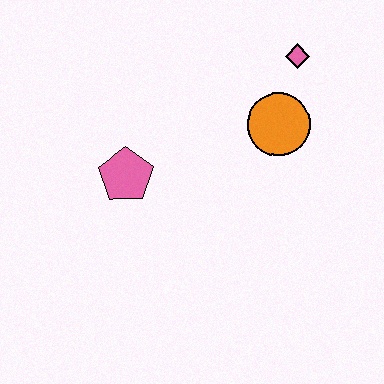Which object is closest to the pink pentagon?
The orange circle is closest to the pink pentagon.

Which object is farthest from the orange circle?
The pink pentagon is farthest from the orange circle.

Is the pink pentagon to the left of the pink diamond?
Yes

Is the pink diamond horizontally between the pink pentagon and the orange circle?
No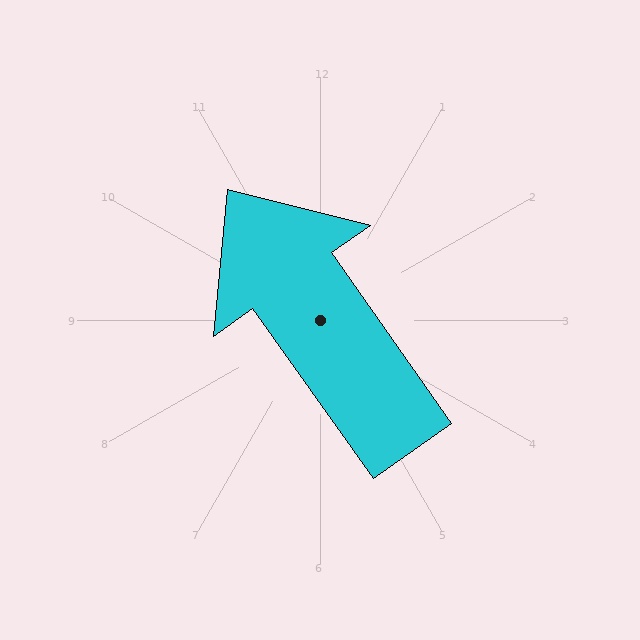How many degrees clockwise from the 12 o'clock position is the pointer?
Approximately 325 degrees.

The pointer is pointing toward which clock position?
Roughly 11 o'clock.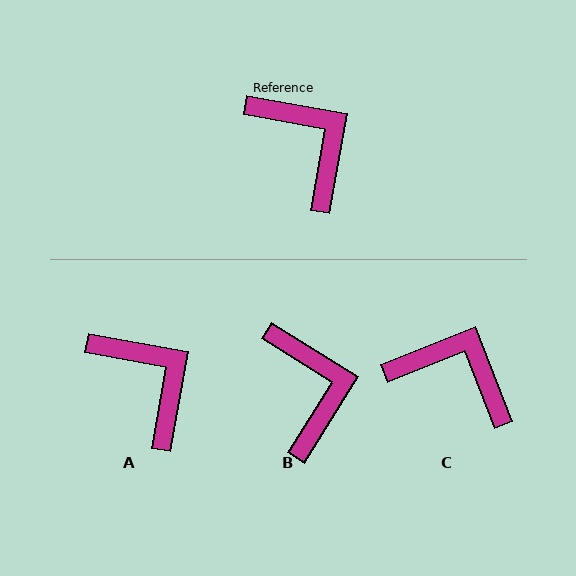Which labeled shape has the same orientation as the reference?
A.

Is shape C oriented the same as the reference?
No, it is off by about 32 degrees.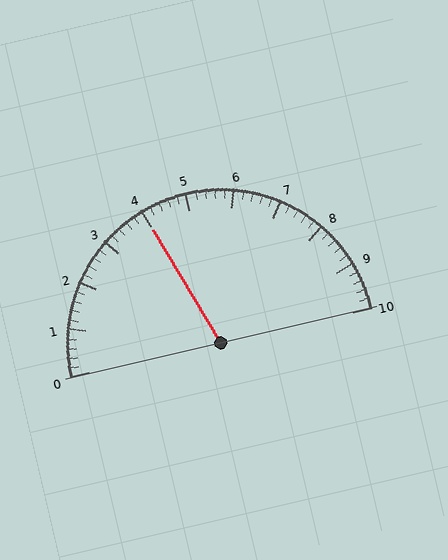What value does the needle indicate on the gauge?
The needle indicates approximately 4.0.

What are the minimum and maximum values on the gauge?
The gauge ranges from 0 to 10.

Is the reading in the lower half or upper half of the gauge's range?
The reading is in the lower half of the range (0 to 10).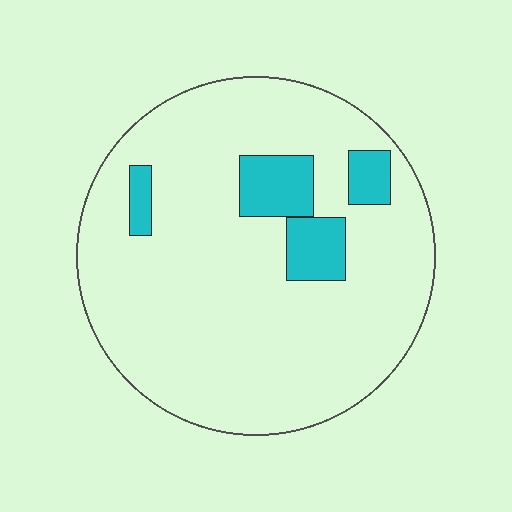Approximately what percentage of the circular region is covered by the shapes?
Approximately 10%.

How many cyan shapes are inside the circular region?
4.